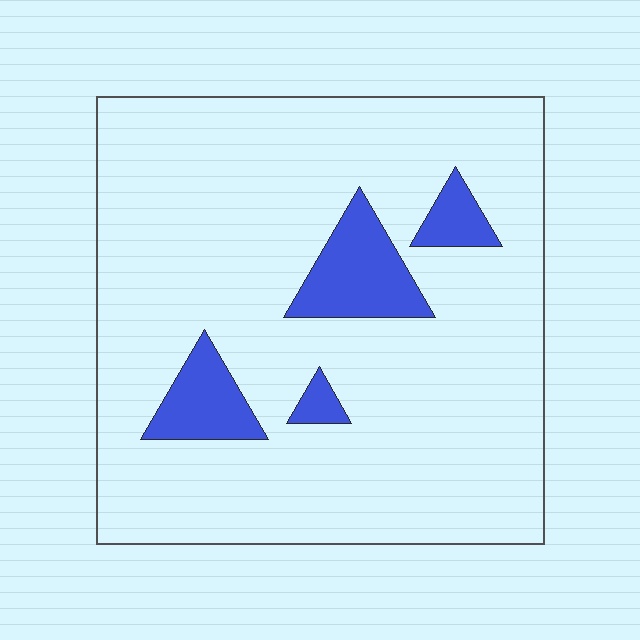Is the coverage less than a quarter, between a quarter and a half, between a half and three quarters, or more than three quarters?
Less than a quarter.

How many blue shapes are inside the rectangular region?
4.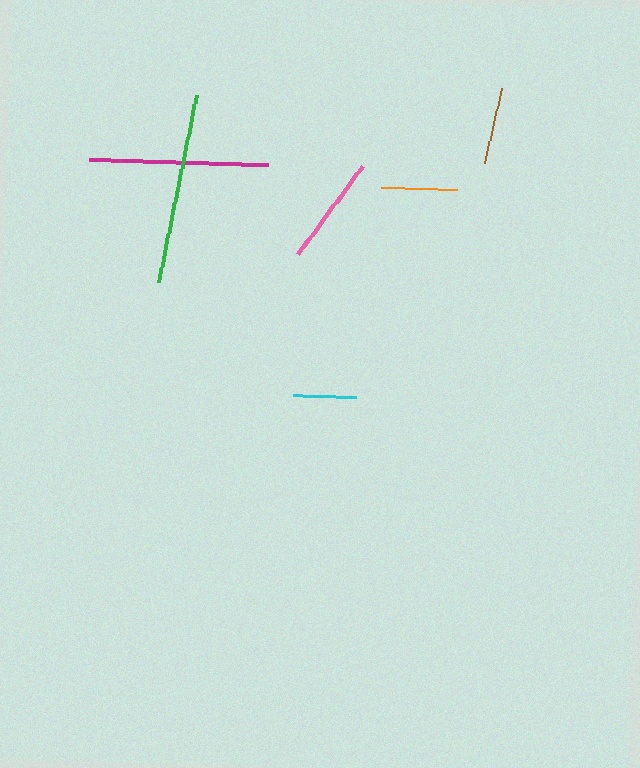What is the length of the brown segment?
The brown segment is approximately 76 pixels long.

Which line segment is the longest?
The green line is the longest at approximately 191 pixels.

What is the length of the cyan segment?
The cyan segment is approximately 63 pixels long.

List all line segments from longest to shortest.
From longest to shortest: green, magenta, pink, orange, brown, cyan.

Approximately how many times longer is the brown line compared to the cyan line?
The brown line is approximately 1.2 times the length of the cyan line.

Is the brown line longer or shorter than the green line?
The green line is longer than the brown line.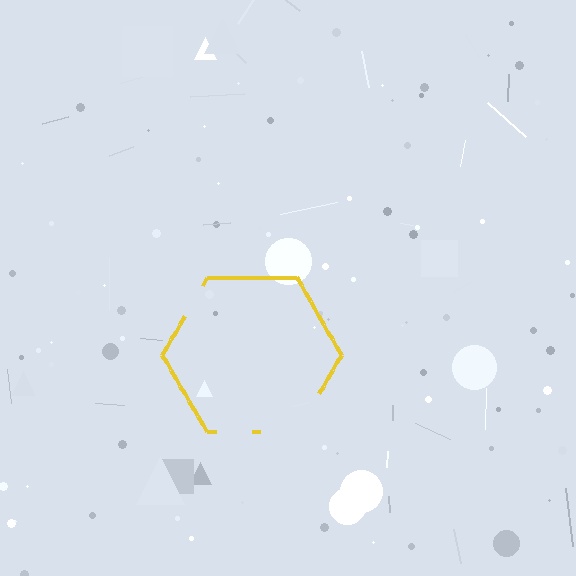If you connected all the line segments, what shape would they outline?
They would outline a hexagon.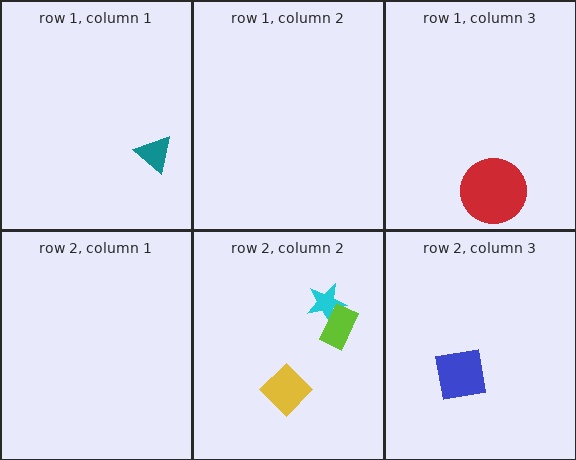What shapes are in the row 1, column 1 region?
The teal triangle.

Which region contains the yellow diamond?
The row 2, column 2 region.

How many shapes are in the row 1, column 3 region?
1.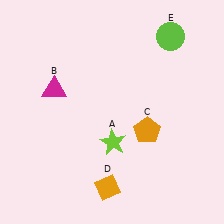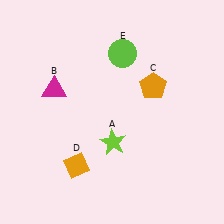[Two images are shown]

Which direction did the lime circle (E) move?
The lime circle (E) moved left.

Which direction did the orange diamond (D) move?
The orange diamond (D) moved left.